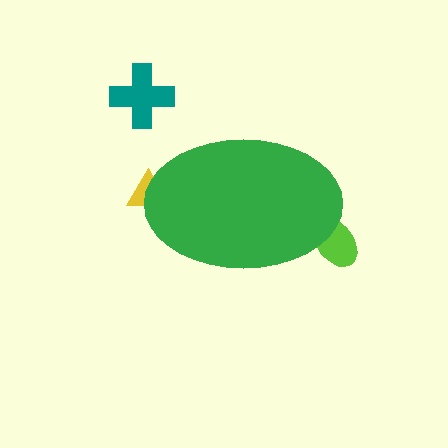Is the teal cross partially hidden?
No, the teal cross is fully visible.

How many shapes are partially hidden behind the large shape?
2 shapes are partially hidden.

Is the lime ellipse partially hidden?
Yes, the lime ellipse is partially hidden behind the green ellipse.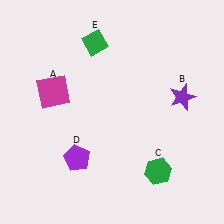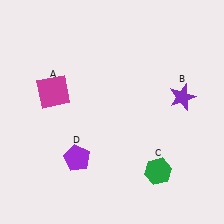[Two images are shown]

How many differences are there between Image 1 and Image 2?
There is 1 difference between the two images.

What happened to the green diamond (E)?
The green diamond (E) was removed in Image 2. It was in the top-left area of Image 1.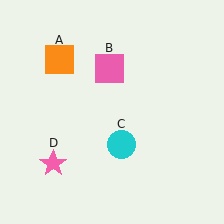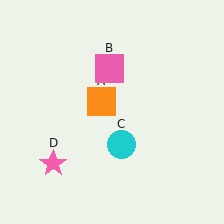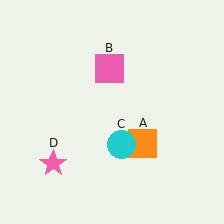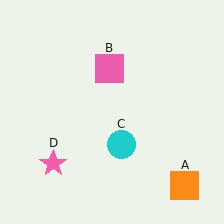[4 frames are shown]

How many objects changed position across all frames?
1 object changed position: orange square (object A).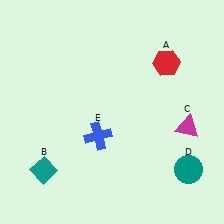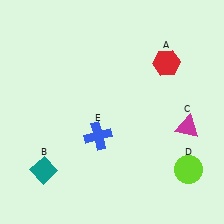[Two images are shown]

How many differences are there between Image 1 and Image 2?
There is 1 difference between the two images.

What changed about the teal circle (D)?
In Image 1, D is teal. In Image 2, it changed to lime.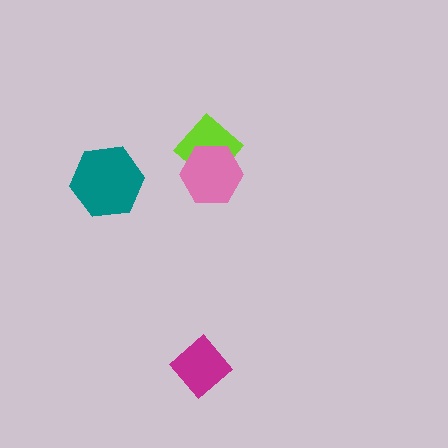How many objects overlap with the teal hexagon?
0 objects overlap with the teal hexagon.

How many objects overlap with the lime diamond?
1 object overlaps with the lime diamond.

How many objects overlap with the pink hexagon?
1 object overlaps with the pink hexagon.